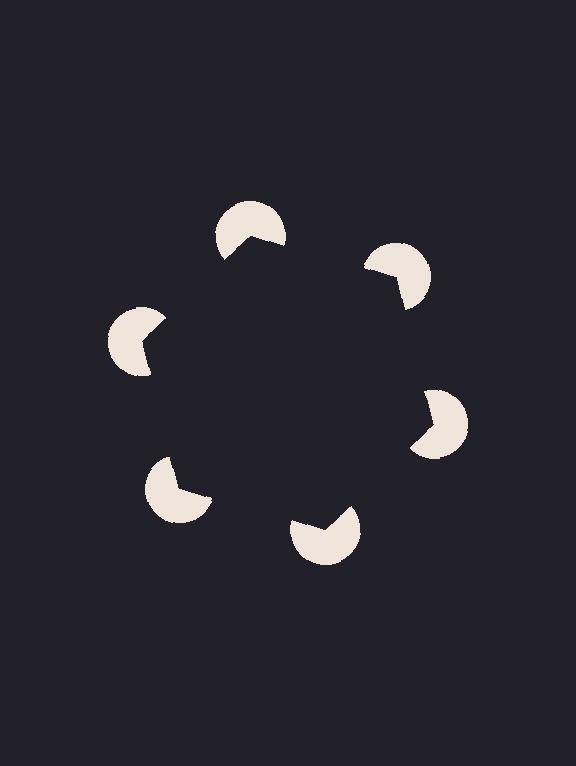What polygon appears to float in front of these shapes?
An illusory hexagon — its edges are inferred from the aligned wedge cuts in the pac-man discs, not physically drawn.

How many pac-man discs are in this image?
There are 6 — one at each vertex of the illusory hexagon.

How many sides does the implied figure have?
6 sides.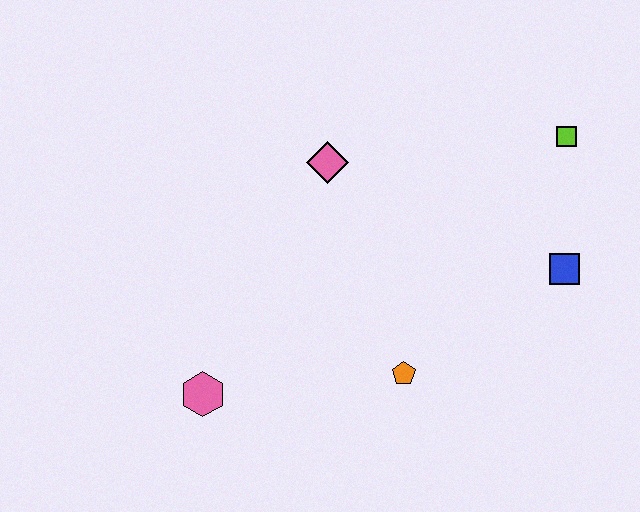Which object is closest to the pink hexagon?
The orange pentagon is closest to the pink hexagon.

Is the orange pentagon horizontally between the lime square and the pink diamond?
Yes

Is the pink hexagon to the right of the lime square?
No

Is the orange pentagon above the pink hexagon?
Yes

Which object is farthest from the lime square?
The pink hexagon is farthest from the lime square.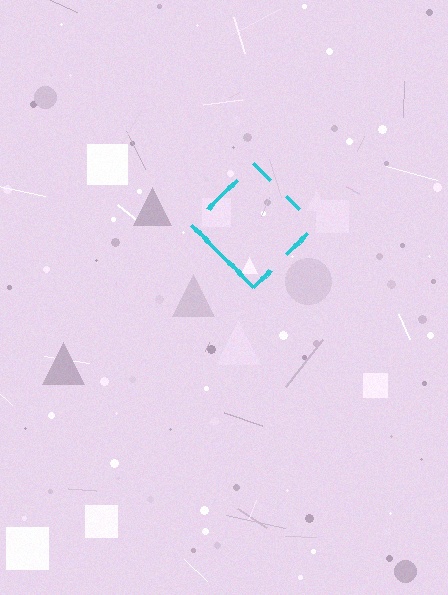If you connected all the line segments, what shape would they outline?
They would outline a diamond.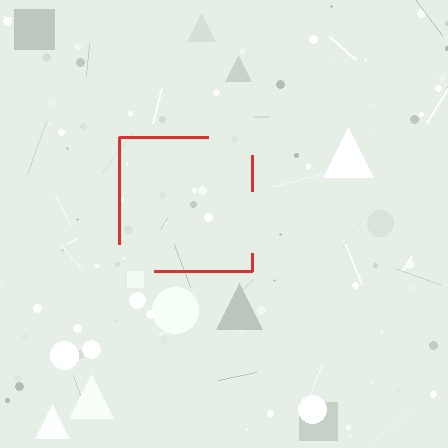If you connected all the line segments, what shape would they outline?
They would outline a square.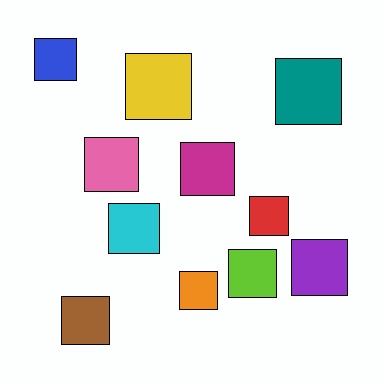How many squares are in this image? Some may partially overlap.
There are 11 squares.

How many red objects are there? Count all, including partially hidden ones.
There is 1 red object.